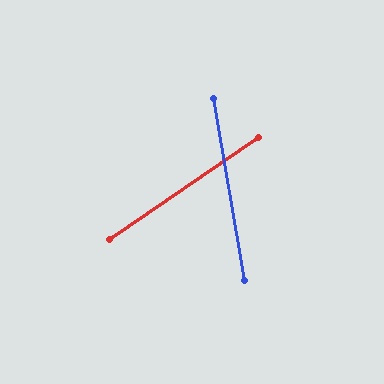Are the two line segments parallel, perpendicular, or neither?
Neither parallel nor perpendicular — they differ by about 66°.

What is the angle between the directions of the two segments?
Approximately 66 degrees.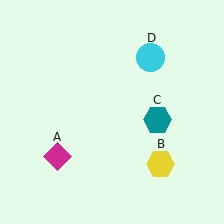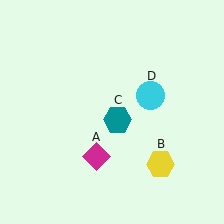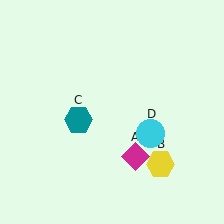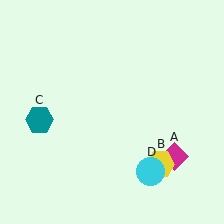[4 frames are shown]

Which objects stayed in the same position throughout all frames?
Yellow hexagon (object B) remained stationary.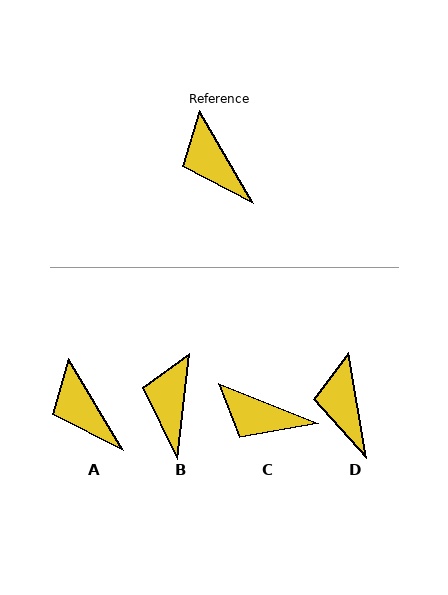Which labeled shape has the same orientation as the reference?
A.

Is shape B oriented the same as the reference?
No, it is off by about 37 degrees.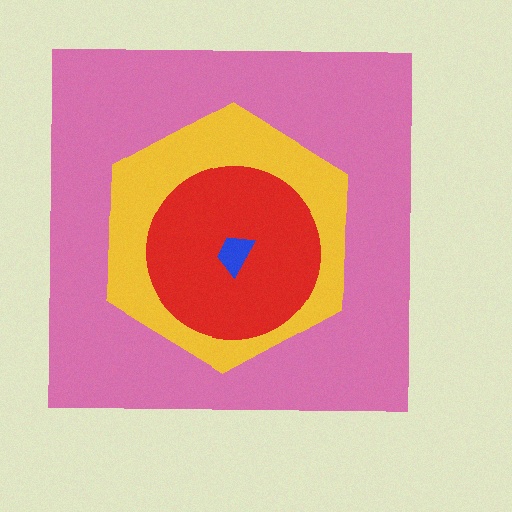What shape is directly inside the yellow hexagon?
The red circle.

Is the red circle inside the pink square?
Yes.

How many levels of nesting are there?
4.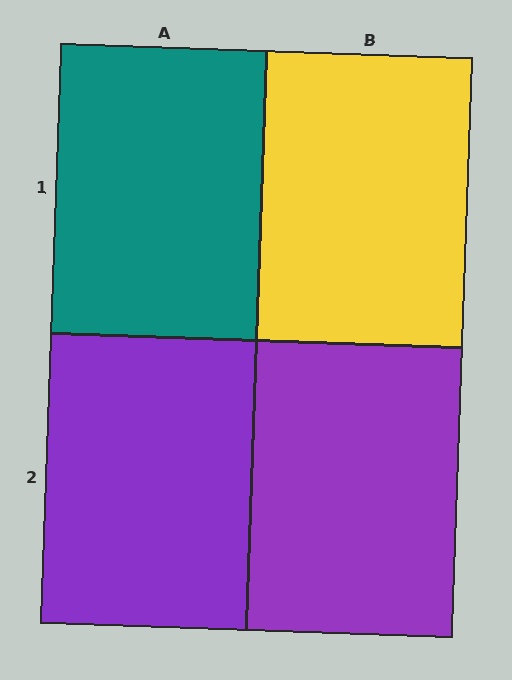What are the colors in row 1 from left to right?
Teal, yellow.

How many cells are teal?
1 cell is teal.